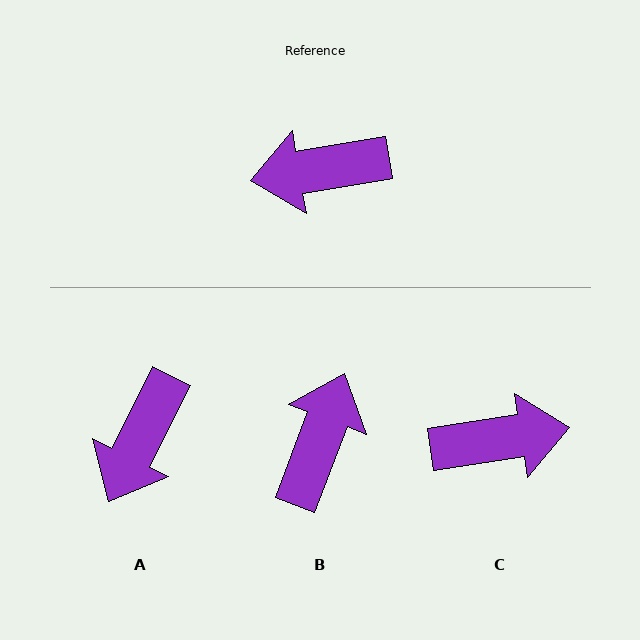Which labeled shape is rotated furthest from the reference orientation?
C, about 180 degrees away.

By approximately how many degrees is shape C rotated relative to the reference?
Approximately 180 degrees counter-clockwise.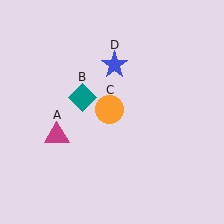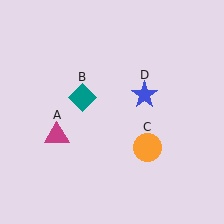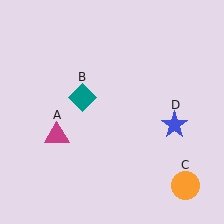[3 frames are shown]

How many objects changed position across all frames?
2 objects changed position: orange circle (object C), blue star (object D).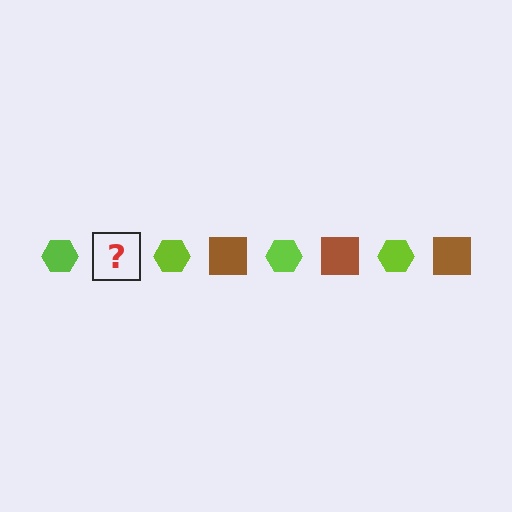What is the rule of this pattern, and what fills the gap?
The rule is that the pattern alternates between lime hexagon and brown square. The gap should be filled with a brown square.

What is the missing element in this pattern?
The missing element is a brown square.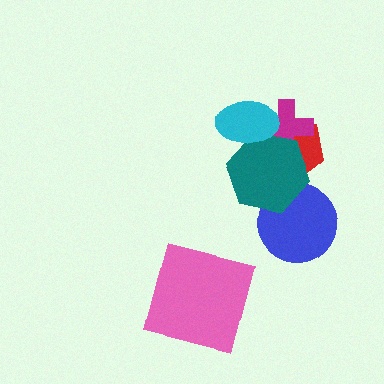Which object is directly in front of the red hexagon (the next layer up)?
The magenta cross is directly in front of the red hexagon.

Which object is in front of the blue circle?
The teal hexagon is in front of the blue circle.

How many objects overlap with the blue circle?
1 object overlaps with the blue circle.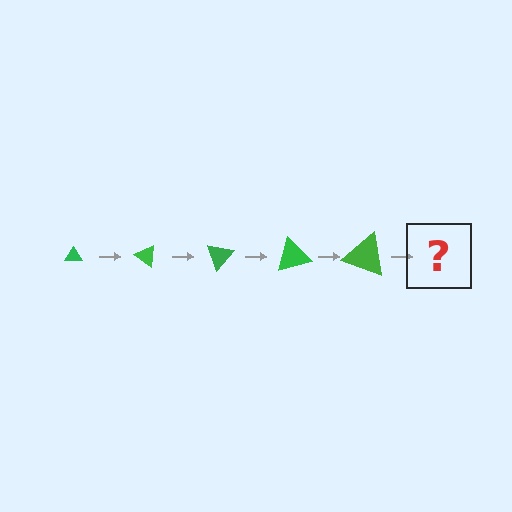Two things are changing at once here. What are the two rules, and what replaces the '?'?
The two rules are that the triangle grows larger each step and it rotates 35 degrees each step. The '?' should be a triangle, larger than the previous one and rotated 175 degrees from the start.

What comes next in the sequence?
The next element should be a triangle, larger than the previous one and rotated 175 degrees from the start.